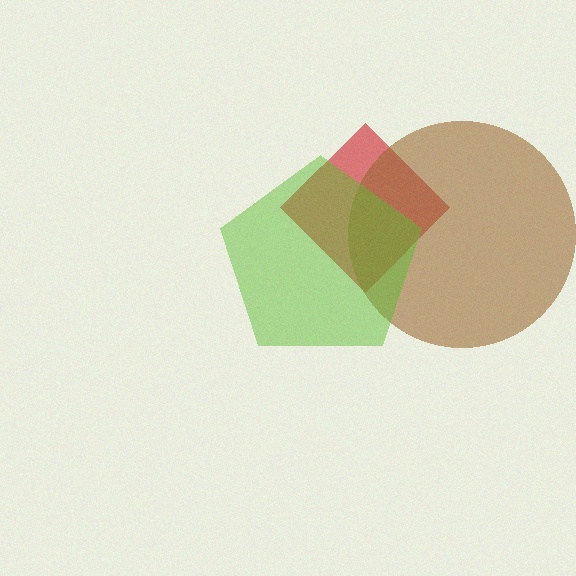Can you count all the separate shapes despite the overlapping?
Yes, there are 3 separate shapes.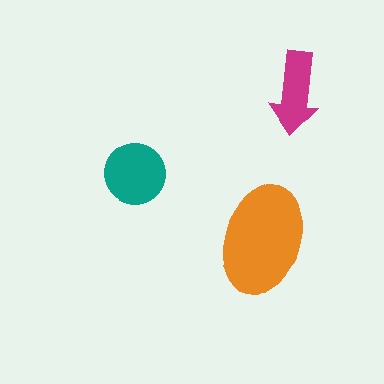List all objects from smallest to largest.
The magenta arrow, the teal circle, the orange ellipse.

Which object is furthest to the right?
The magenta arrow is rightmost.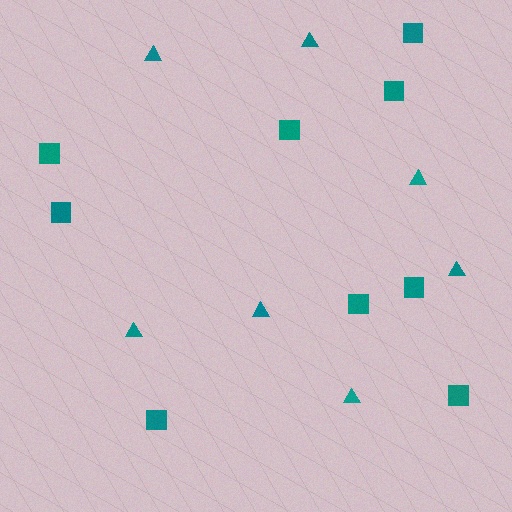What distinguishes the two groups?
There are 2 groups: one group of squares (9) and one group of triangles (7).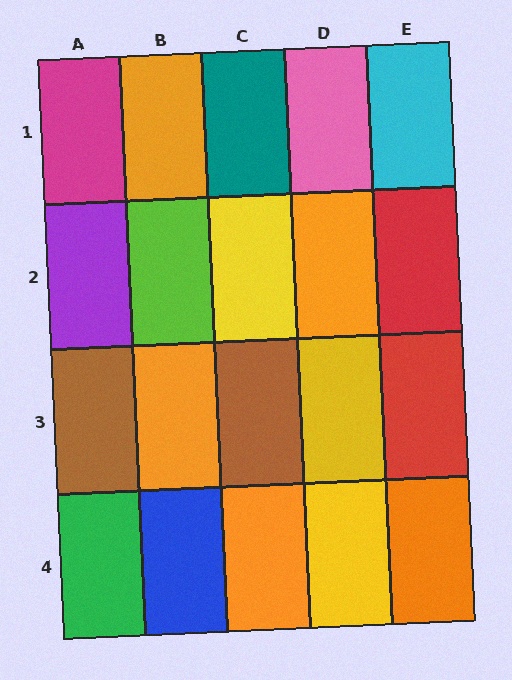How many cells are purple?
1 cell is purple.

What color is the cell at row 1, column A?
Magenta.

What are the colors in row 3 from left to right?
Brown, orange, brown, yellow, red.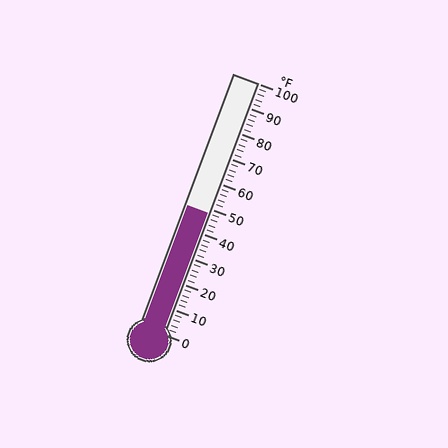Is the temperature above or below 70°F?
The temperature is below 70°F.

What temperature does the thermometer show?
The thermometer shows approximately 48°F.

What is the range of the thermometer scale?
The thermometer scale ranges from 0°F to 100°F.